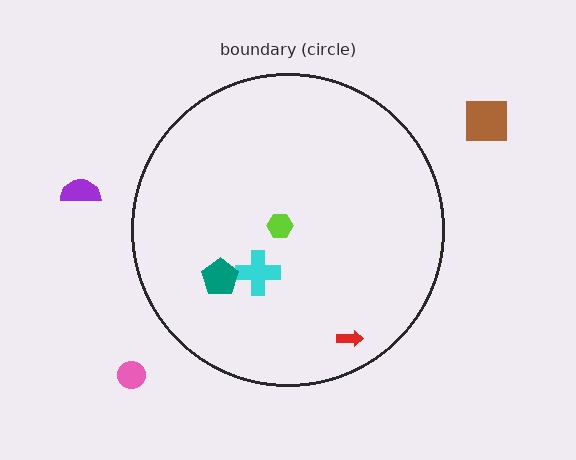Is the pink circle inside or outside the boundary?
Outside.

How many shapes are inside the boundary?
4 inside, 3 outside.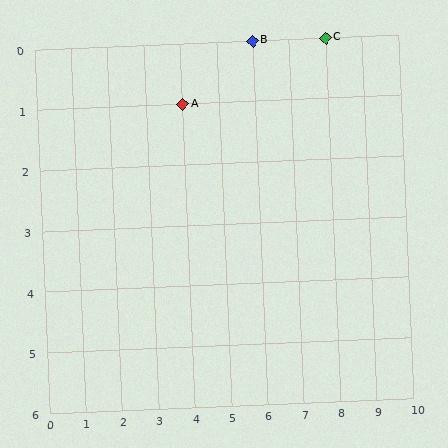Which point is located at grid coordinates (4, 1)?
Point A is at (4, 1).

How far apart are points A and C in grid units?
Points A and C are 4 columns and 1 row apart (about 4.1 grid units diagonally).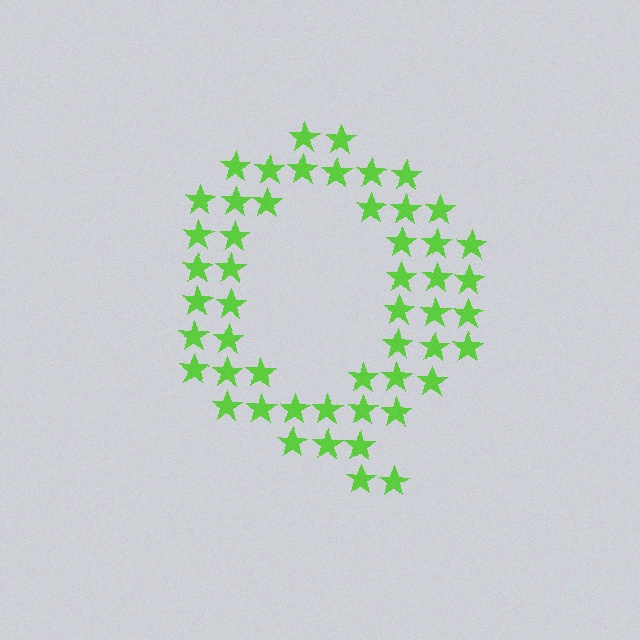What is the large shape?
The large shape is the letter Q.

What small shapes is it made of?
It is made of small stars.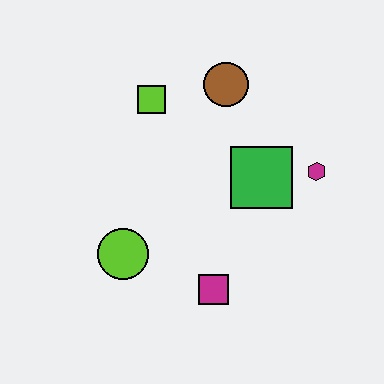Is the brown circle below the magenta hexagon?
No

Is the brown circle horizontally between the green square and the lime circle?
Yes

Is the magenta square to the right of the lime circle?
Yes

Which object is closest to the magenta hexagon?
The green square is closest to the magenta hexagon.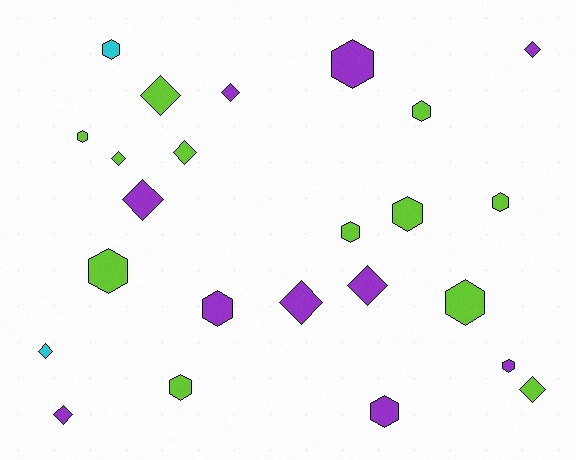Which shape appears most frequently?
Hexagon, with 13 objects.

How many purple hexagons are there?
There are 4 purple hexagons.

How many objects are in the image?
There are 24 objects.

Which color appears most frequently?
Lime, with 12 objects.